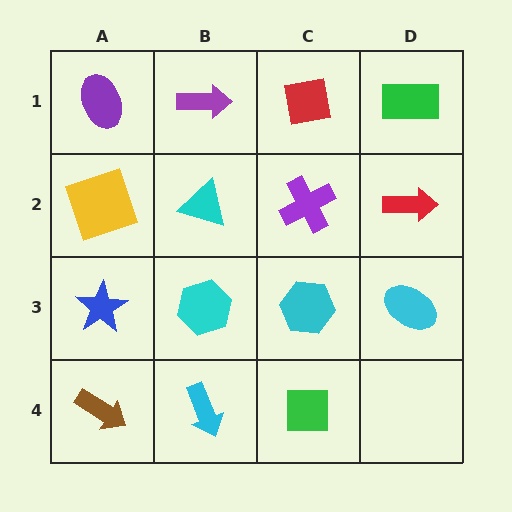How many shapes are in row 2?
4 shapes.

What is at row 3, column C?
A cyan hexagon.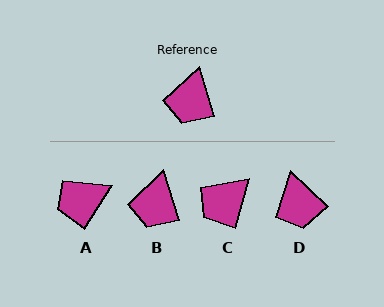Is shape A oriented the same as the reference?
No, it is off by about 49 degrees.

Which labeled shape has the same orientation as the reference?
B.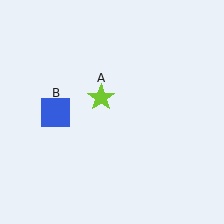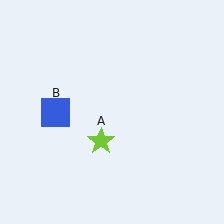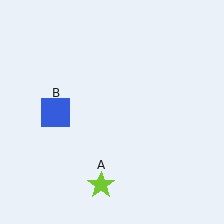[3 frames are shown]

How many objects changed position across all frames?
1 object changed position: lime star (object A).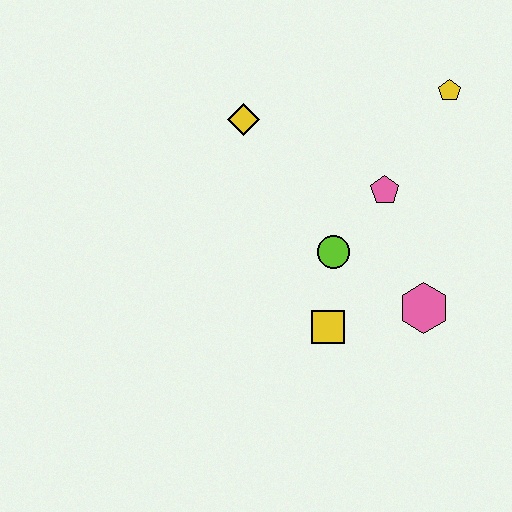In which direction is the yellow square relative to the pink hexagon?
The yellow square is to the left of the pink hexagon.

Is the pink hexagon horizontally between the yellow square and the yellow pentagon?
Yes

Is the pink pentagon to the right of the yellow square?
Yes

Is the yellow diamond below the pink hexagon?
No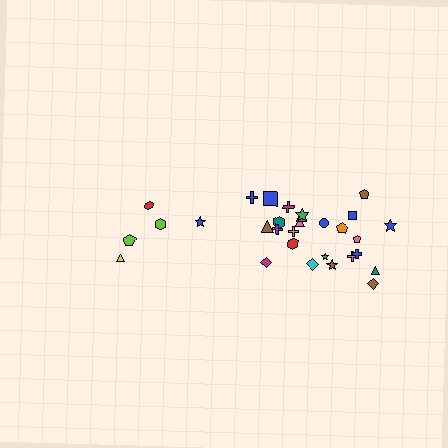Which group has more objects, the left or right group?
The right group.